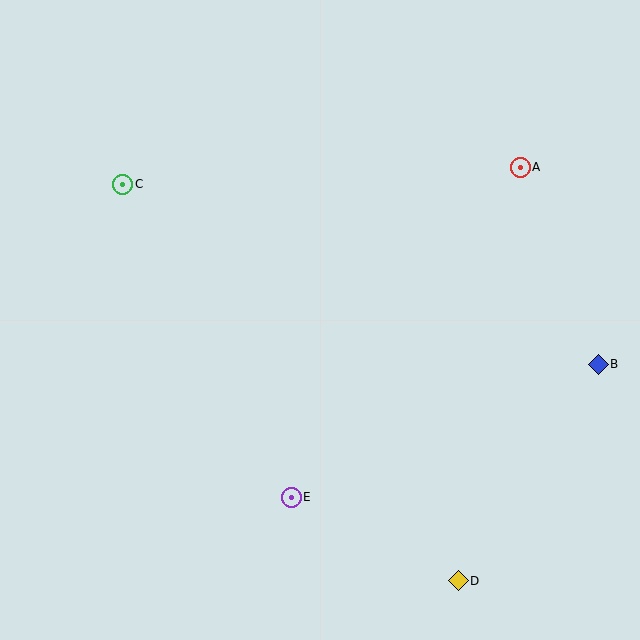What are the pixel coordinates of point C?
Point C is at (123, 184).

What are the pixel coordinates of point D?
Point D is at (458, 581).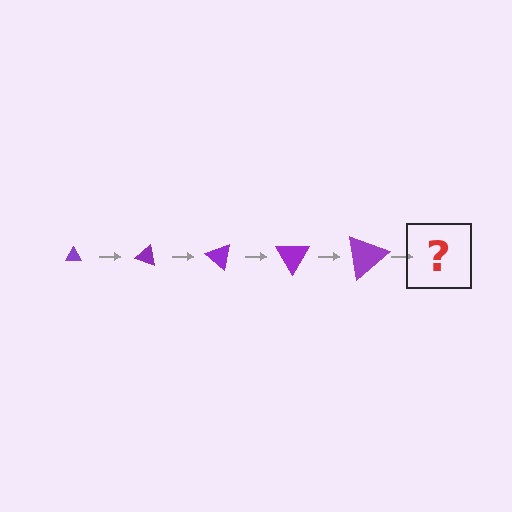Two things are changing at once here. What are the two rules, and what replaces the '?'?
The two rules are that the triangle grows larger each step and it rotates 20 degrees each step. The '?' should be a triangle, larger than the previous one and rotated 100 degrees from the start.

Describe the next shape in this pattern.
It should be a triangle, larger than the previous one and rotated 100 degrees from the start.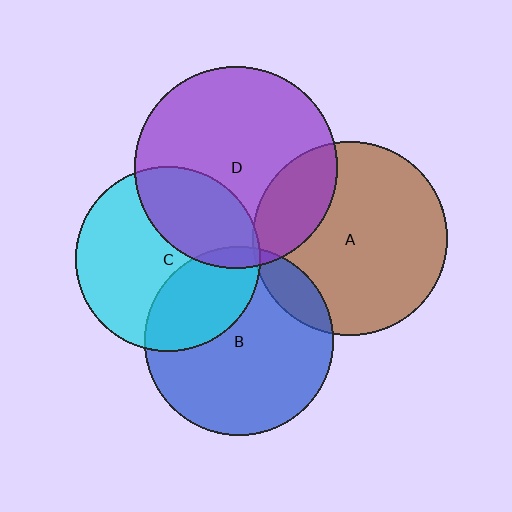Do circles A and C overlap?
Yes.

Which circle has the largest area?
Circle D (purple).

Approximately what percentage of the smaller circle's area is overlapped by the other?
Approximately 5%.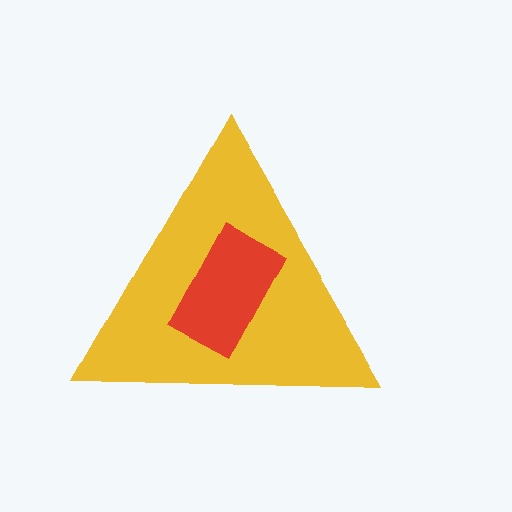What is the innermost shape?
The red rectangle.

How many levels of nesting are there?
2.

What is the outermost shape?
The yellow triangle.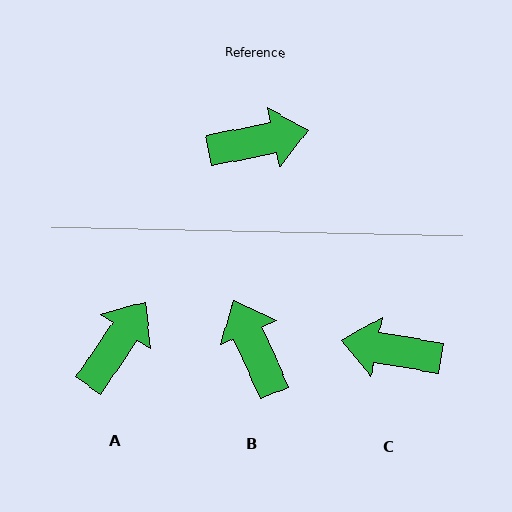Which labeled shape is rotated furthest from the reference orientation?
C, about 158 degrees away.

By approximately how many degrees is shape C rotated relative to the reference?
Approximately 158 degrees counter-clockwise.